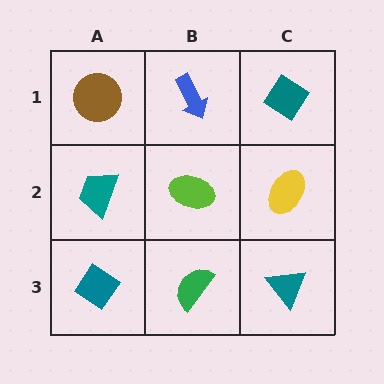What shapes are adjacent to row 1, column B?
A lime ellipse (row 2, column B), a brown circle (row 1, column A), a teal diamond (row 1, column C).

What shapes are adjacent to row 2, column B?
A blue arrow (row 1, column B), a green semicircle (row 3, column B), a teal trapezoid (row 2, column A), a yellow ellipse (row 2, column C).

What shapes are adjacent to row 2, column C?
A teal diamond (row 1, column C), a teal triangle (row 3, column C), a lime ellipse (row 2, column B).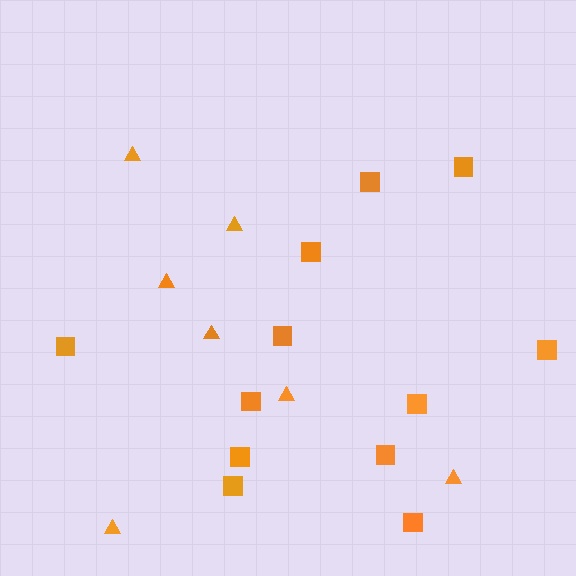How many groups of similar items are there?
There are 2 groups: one group of triangles (7) and one group of squares (12).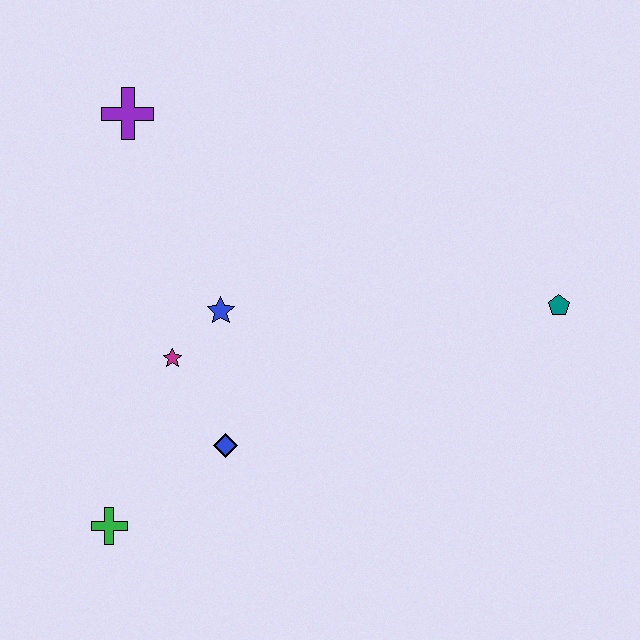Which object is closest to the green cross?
The blue diamond is closest to the green cross.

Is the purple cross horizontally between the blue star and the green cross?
Yes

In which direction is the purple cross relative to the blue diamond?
The purple cross is above the blue diamond.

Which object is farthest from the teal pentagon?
The green cross is farthest from the teal pentagon.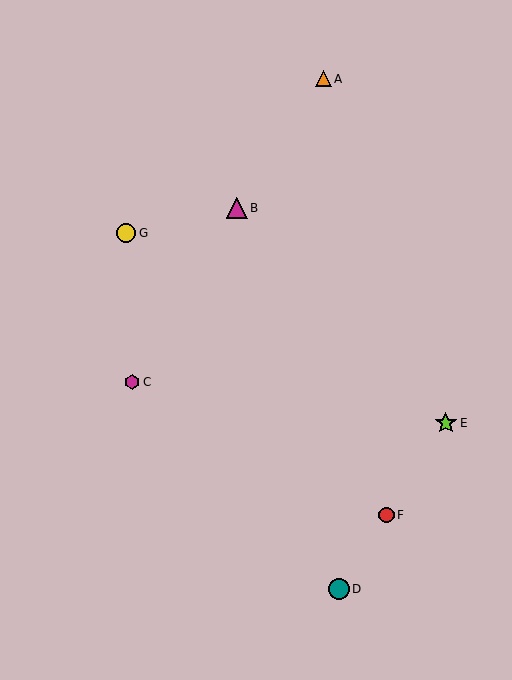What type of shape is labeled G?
Shape G is a yellow circle.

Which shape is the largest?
The lime star (labeled E) is the largest.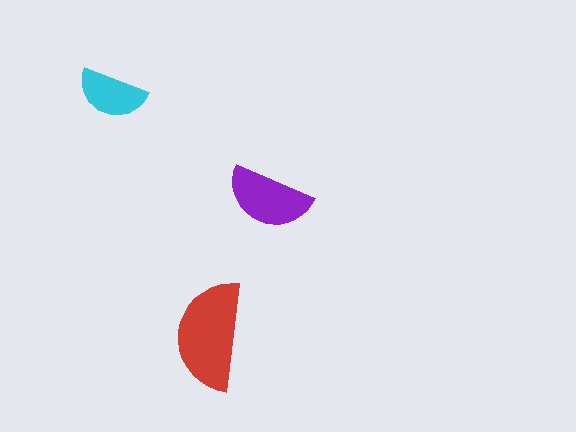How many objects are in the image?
There are 3 objects in the image.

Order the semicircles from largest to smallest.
the red one, the purple one, the cyan one.